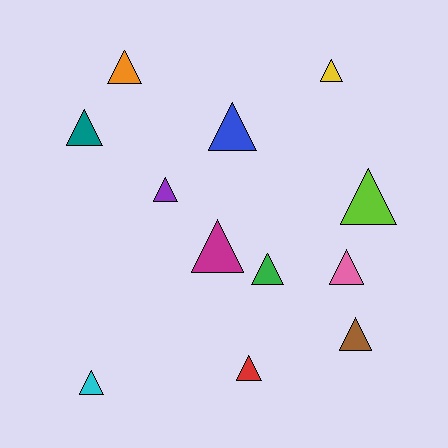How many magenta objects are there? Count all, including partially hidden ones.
There is 1 magenta object.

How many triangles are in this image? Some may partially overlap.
There are 12 triangles.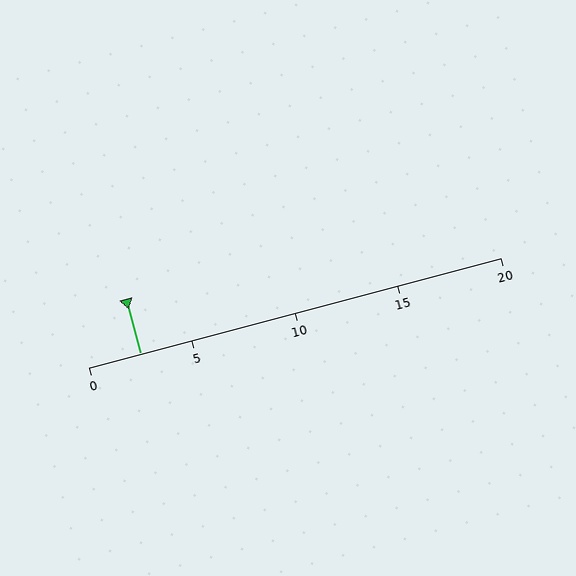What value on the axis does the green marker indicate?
The marker indicates approximately 2.5.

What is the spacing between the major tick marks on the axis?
The major ticks are spaced 5 apart.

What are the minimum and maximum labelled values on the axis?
The axis runs from 0 to 20.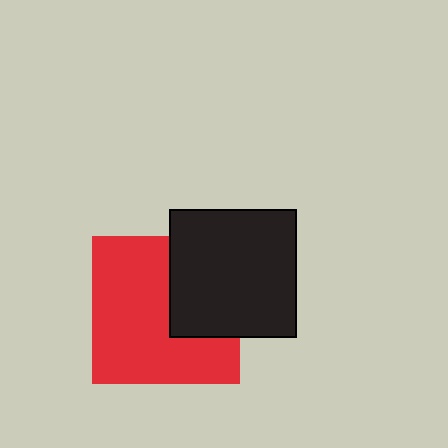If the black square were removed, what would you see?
You would see the complete red square.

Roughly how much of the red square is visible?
Most of it is visible (roughly 67%).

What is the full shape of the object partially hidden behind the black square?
The partially hidden object is a red square.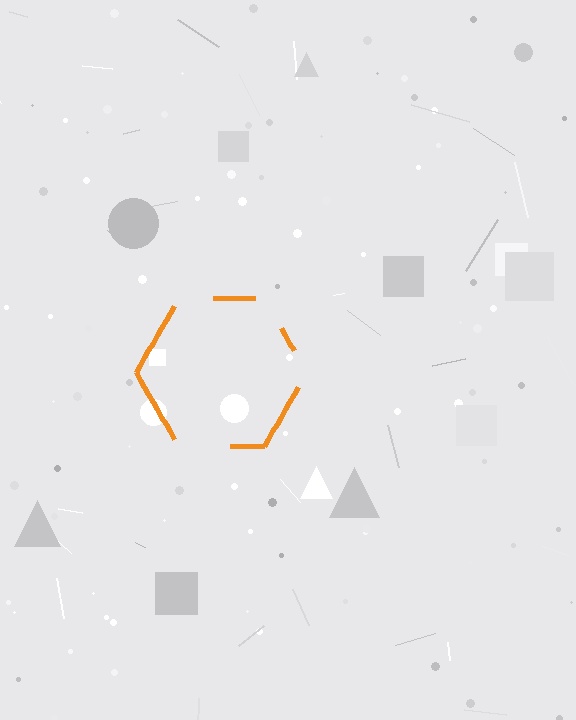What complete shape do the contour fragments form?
The contour fragments form a hexagon.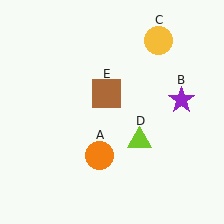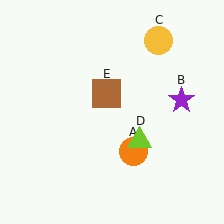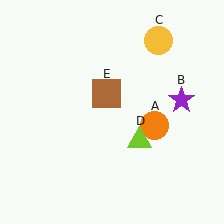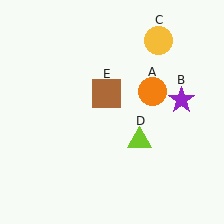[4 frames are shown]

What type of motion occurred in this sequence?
The orange circle (object A) rotated counterclockwise around the center of the scene.